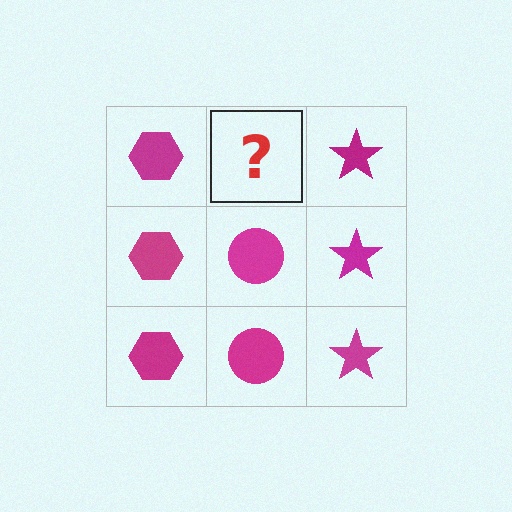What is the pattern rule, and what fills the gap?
The rule is that each column has a consistent shape. The gap should be filled with a magenta circle.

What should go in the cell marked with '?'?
The missing cell should contain a magenta circle.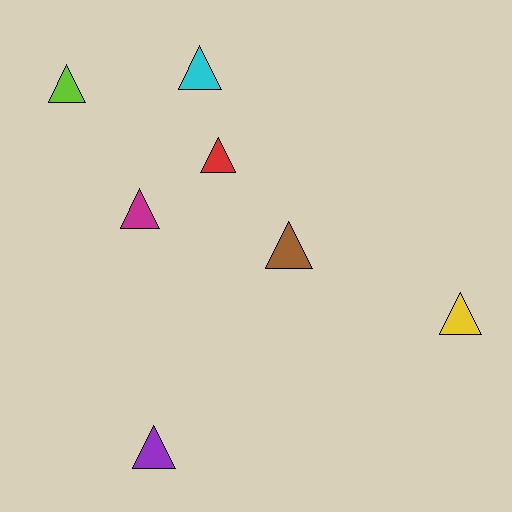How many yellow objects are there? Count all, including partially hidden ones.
There is 1 yellow object.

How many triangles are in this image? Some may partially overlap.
There are 7 triangles.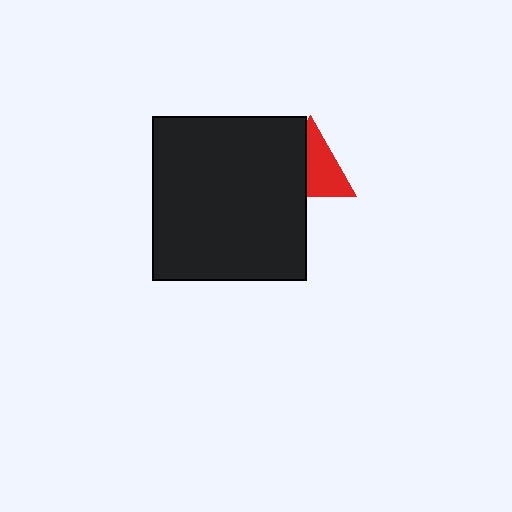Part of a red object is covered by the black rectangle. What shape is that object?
It is a triangle.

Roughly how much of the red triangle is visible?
About half of it is visible (roughly 56%).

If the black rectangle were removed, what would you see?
You would see the complete red triangle.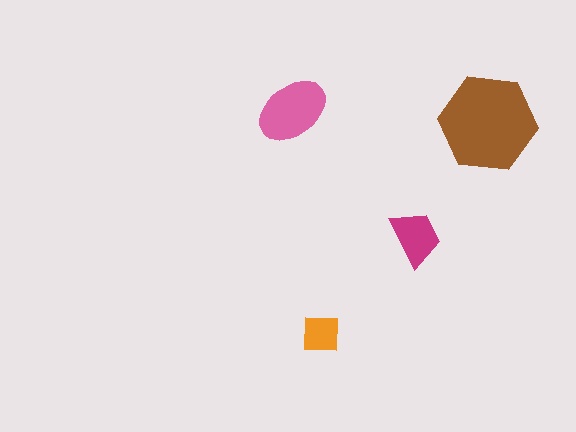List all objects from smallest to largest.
The orange square, the magenta trapezoid, the pink ellipse, the brown hexagon.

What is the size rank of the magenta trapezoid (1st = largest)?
3rd.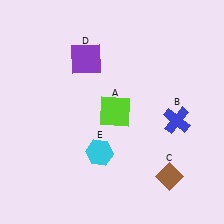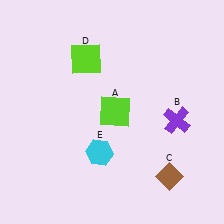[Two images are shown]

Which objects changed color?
B changed from blue to purple. D changed from purple to lime.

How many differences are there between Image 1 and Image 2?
There are 2 differences between the two images.